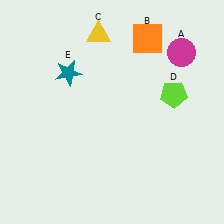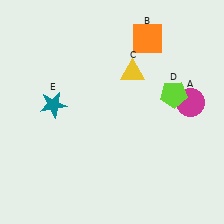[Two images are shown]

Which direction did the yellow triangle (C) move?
The yellow triangle (C) moved down.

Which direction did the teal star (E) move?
The teal star (E) moved down.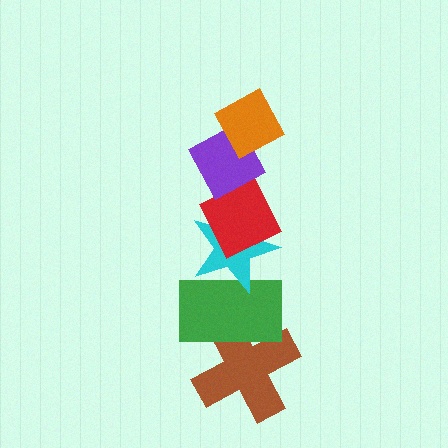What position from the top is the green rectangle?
The green rectangle is 5th from the top.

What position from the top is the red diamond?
The red diamond is 3rd from the top.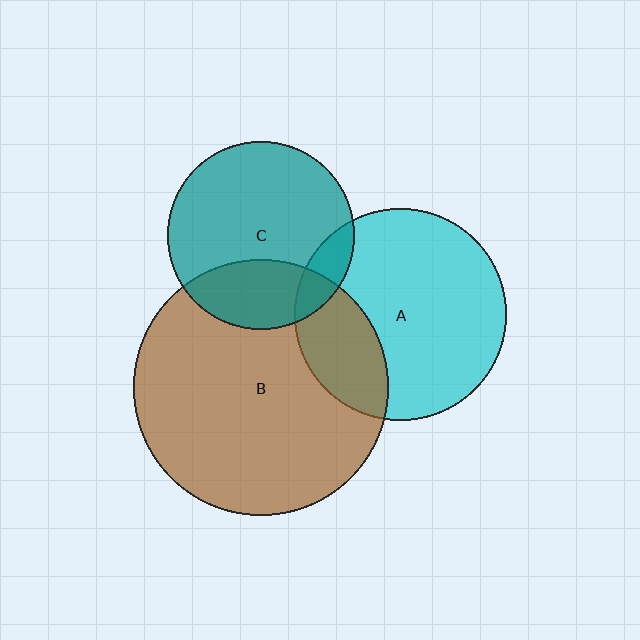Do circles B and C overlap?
Yes.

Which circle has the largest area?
Circle B (brown).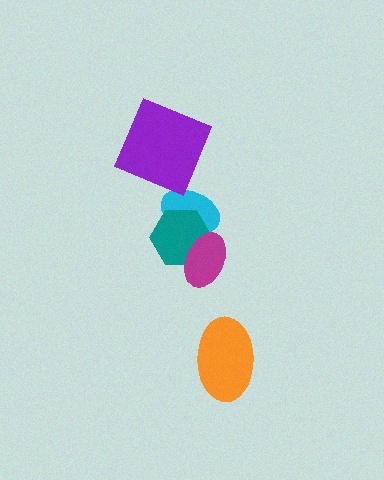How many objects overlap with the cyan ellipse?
2 objects overlap with the cyan ellipse.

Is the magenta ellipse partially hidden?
No, no other shape covers it.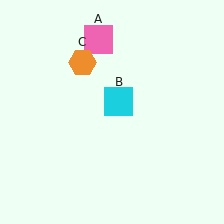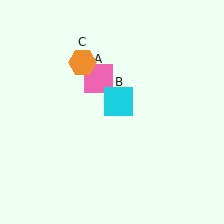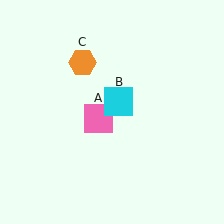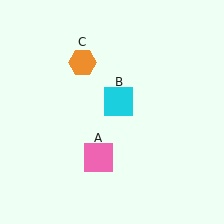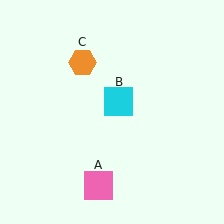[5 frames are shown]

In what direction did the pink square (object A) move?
The pink square (object A) moved down.